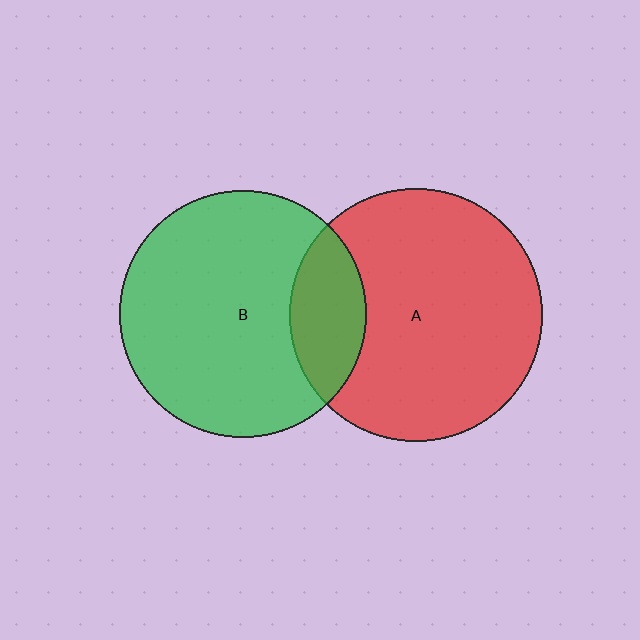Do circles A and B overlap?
Yes.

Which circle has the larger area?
Circle A (red).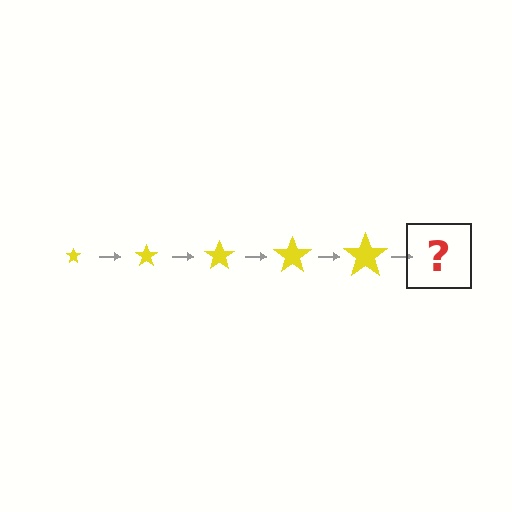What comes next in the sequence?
The next element should be a yellow star, larger than the previous one.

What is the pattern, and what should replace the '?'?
The pattern is that the star gets progressively larger each step. The '?' should be a yellow star, larger than the previous one.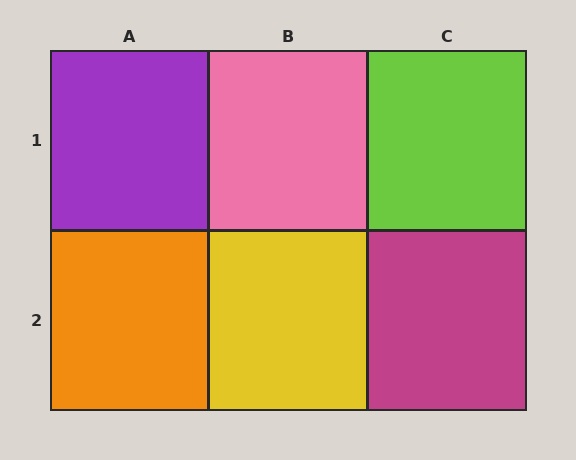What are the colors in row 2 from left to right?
Orange, yellow, magenta.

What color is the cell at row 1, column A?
Purple.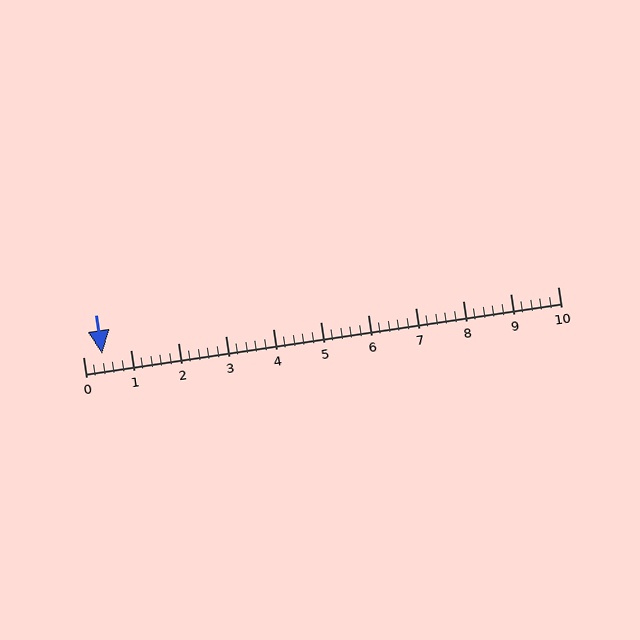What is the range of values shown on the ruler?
The ruler shows values from 0 to 10.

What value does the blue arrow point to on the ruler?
The blue arrow points to approximately 0.4.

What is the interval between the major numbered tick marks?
The major tick marks are spaced 1 units apart.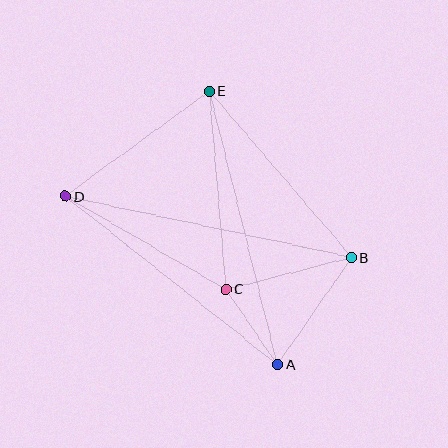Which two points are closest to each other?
Points A and C are closest to each other.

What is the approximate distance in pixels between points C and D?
The distance between C and D is approximately 185 pixels.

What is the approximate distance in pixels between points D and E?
The distance between D and E is approximately 178 pixels.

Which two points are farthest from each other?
Points B and D are farthest from each other.